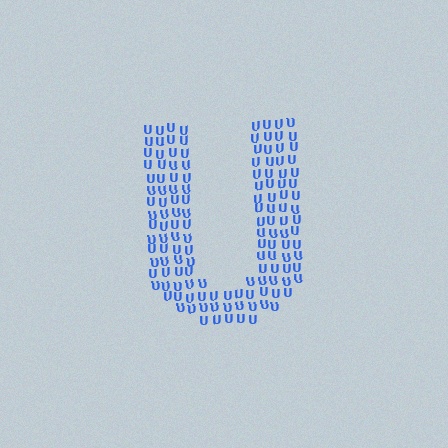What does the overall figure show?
The overall figure shows the letter U.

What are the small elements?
The small elements are letter U's.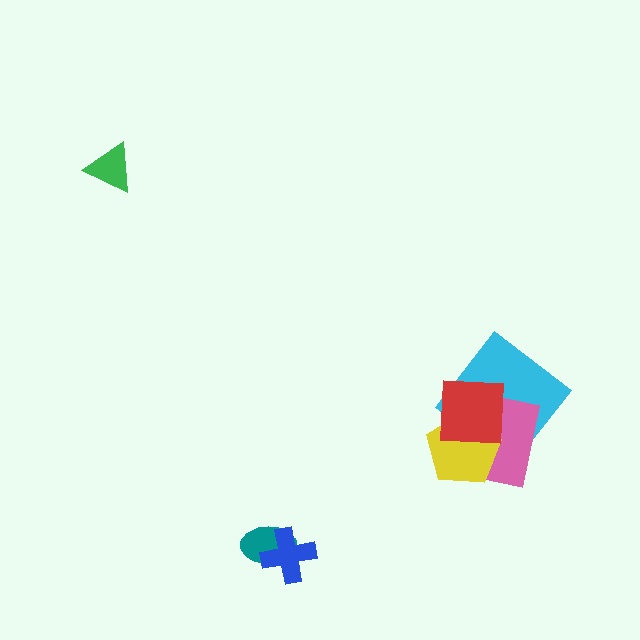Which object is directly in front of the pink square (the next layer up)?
The yellow pentagon is directly in front of the pink square.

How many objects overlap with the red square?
3 objects overlap with the red square.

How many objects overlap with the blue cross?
1 object overlaps with the blue cross.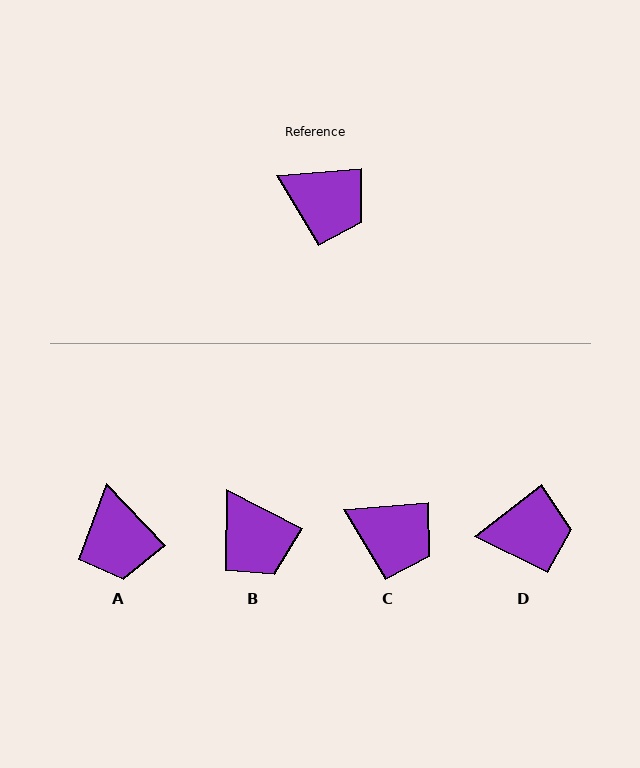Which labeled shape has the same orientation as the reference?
C.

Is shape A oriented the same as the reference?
No, it is off by about 51 degrees.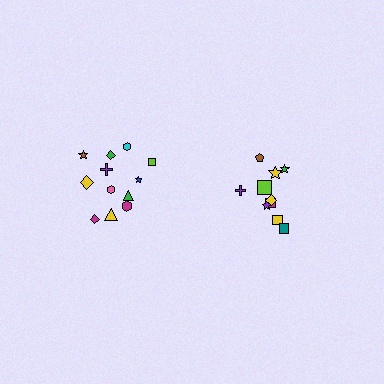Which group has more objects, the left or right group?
The left group.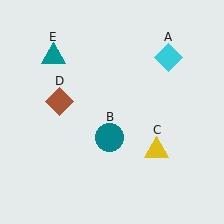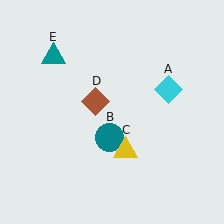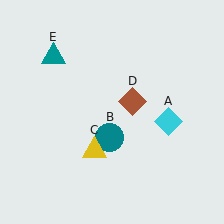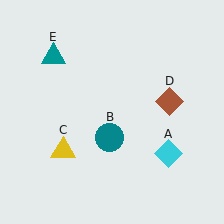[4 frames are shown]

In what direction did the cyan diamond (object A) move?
The cyan diamond (object A) moved down.